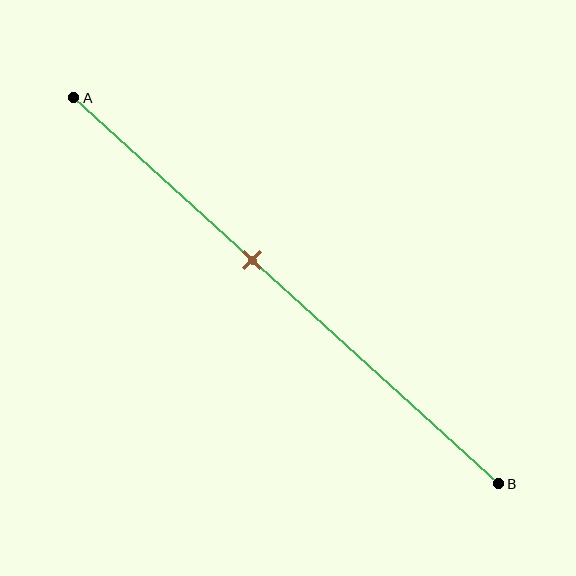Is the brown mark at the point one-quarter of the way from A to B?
No, the mark is at about 40% from A, not at the 25% one-quarter point.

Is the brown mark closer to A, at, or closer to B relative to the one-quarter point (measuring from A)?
The brown mark is closer to point B than the one-quarter point of segment AB.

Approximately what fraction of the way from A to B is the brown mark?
The brown mark is approximately 40% of the way from A to B.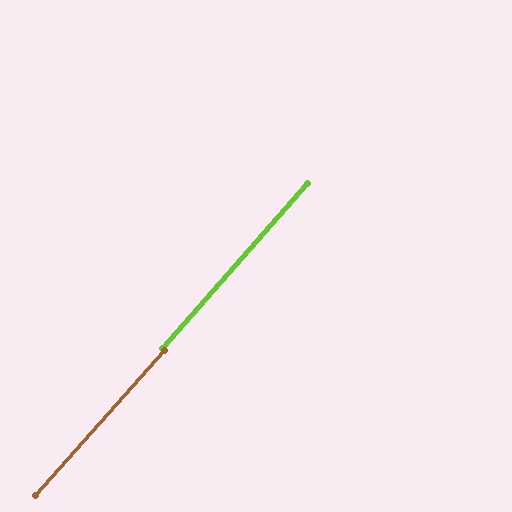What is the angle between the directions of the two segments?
Approximately 0 degrees.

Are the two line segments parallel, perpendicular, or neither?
Parallel — their directions differ by only 0.5°.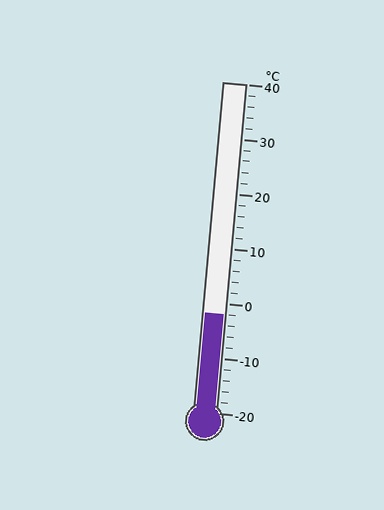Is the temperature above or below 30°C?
The temperature is below 30°C.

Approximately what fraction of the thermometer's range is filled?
The thermometer is filled to approximately 30% of its range.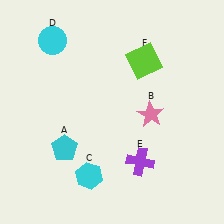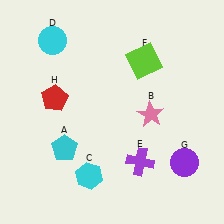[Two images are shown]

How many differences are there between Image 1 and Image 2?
There are 2 differences between the two images.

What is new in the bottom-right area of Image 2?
A purple circle (G) was added in the bottom-right area of Image 2.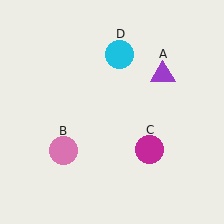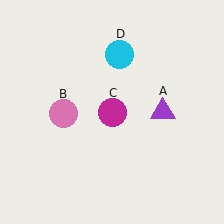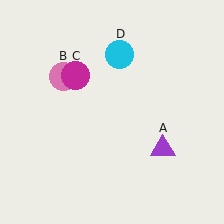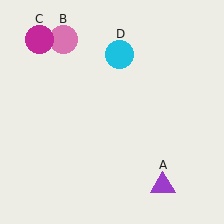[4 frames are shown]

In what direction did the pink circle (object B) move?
The pink circle (object B) moved up.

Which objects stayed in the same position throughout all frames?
Cyan circle (object D) remained stationary.